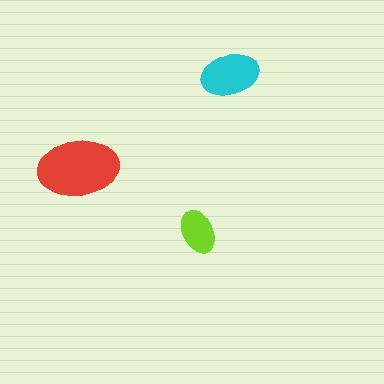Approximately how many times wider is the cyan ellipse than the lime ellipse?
About 1.5 times wider.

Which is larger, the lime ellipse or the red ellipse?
The red one.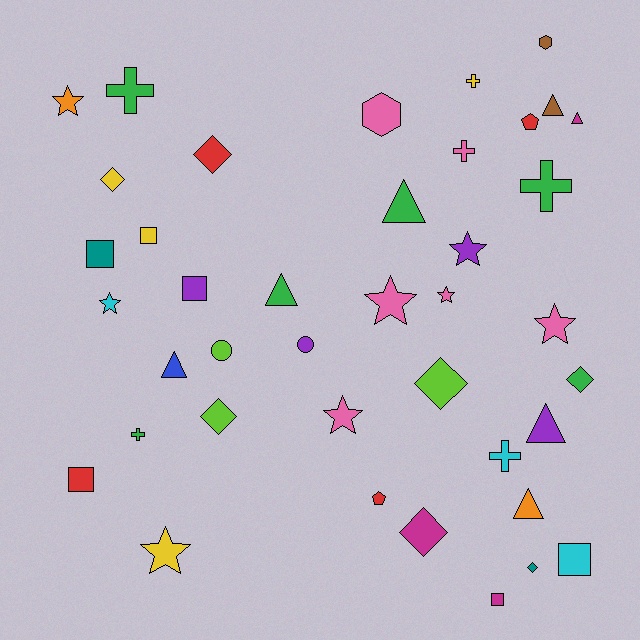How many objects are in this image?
There are 40 objects.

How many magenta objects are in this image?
There are 3 magenta objects.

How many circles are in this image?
There are 2 circles.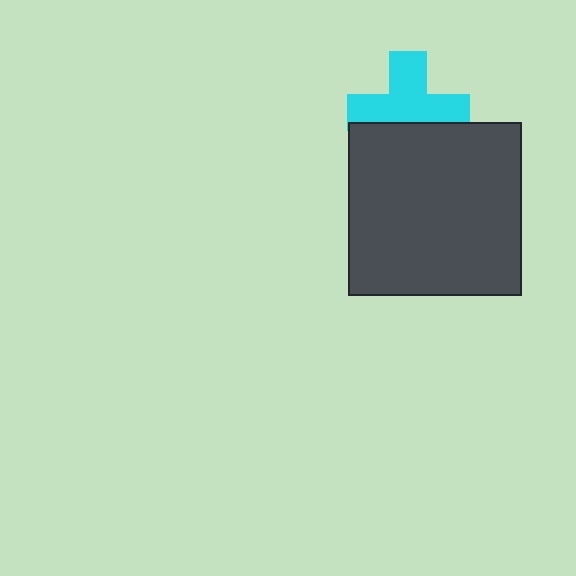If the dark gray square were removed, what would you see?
You would see the complete cyan cross.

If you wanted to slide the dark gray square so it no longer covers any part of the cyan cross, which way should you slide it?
Slide it down — that is the most direct way to separate the two shapes.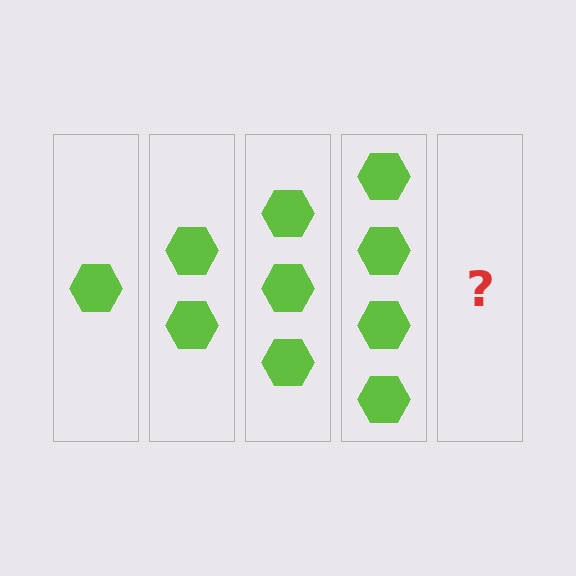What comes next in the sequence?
The next element should be 5 hexagons.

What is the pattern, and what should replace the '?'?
The pattern is that each step adds one more hexagon. The '?' should be 5 hexagons.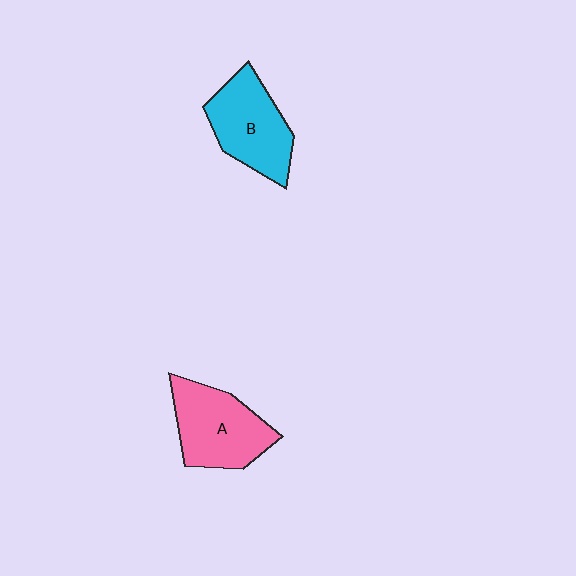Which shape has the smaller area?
Shape B (cyan).